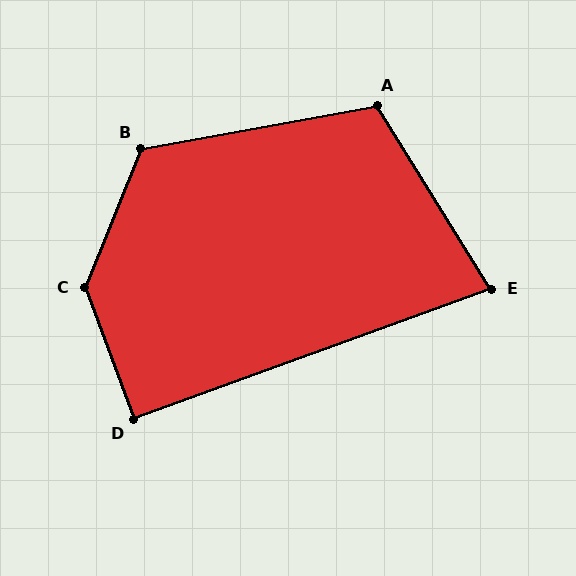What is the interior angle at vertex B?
Approximately 122 degrees (obtuse).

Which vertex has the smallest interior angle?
E, at approximately 78 degrees.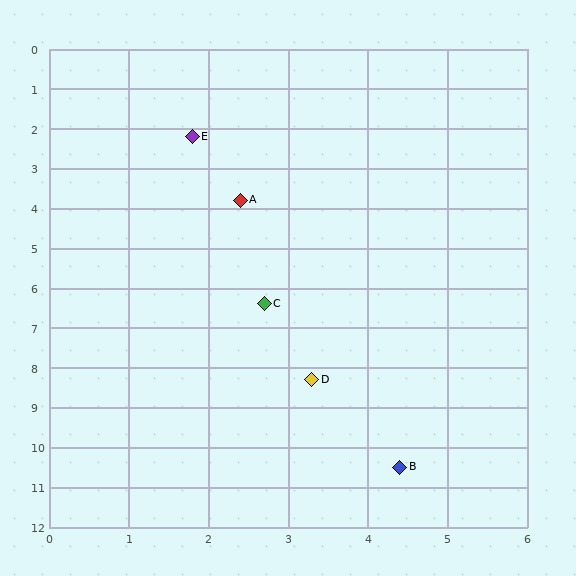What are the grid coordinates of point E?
Point E is at approximately (1.8, 2.2).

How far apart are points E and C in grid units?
Points E and C are about 4.3 grid units apart.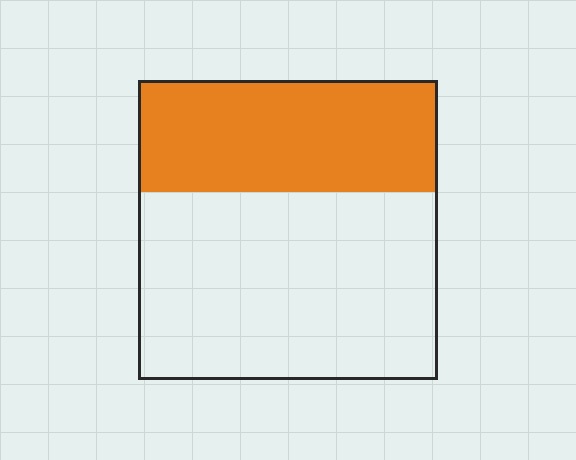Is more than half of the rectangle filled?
No.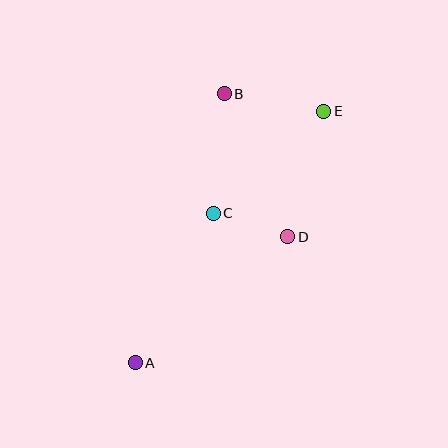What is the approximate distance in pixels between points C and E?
The distance between C and E is approximately 150 pixels.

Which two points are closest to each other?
Points C and D are closest to each other.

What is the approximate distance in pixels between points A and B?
The distance between A and B is approximately 283 pixels.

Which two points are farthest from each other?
Points A and E are farthest from each other.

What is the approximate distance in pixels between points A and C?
The distance between A and C is approximately 169 pixels.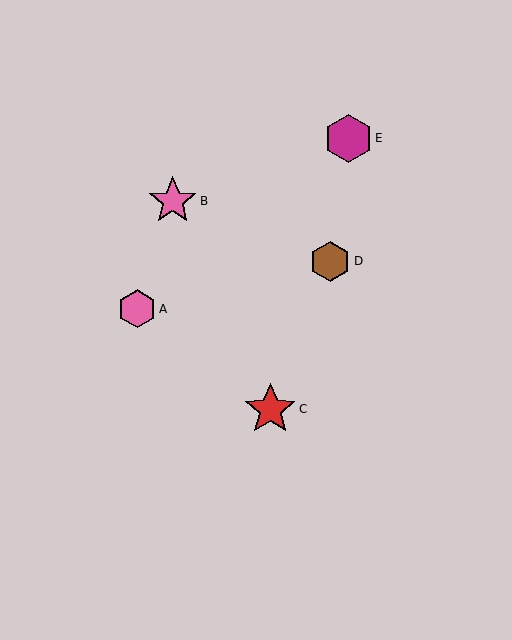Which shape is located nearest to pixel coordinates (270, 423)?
The red star (labeled C) at (270, 409) is nearest to that location.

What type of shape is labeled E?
Shape E is a magenta hexagon.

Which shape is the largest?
The red star (labeled C) is the largest.